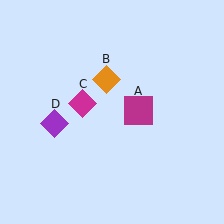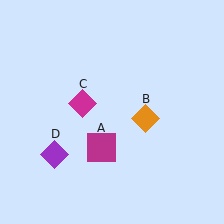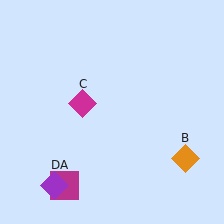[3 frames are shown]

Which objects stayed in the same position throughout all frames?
Magenta diamond (object C) remained stationary.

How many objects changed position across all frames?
3 objects changed position: magenta square (object A), orange diamond (object B), purple diamond (object D).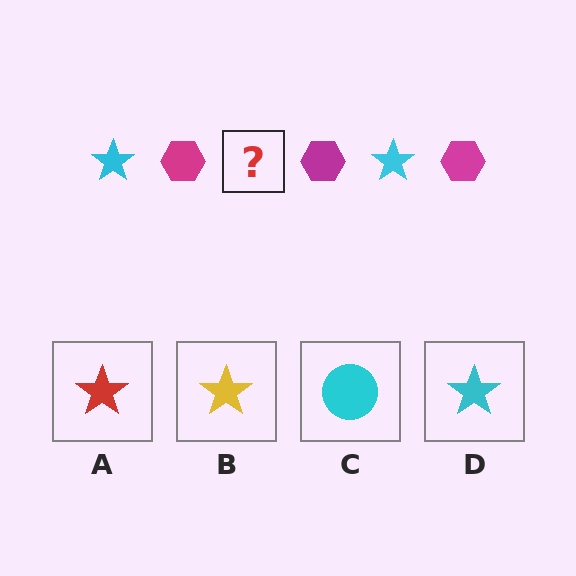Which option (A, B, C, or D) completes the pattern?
D.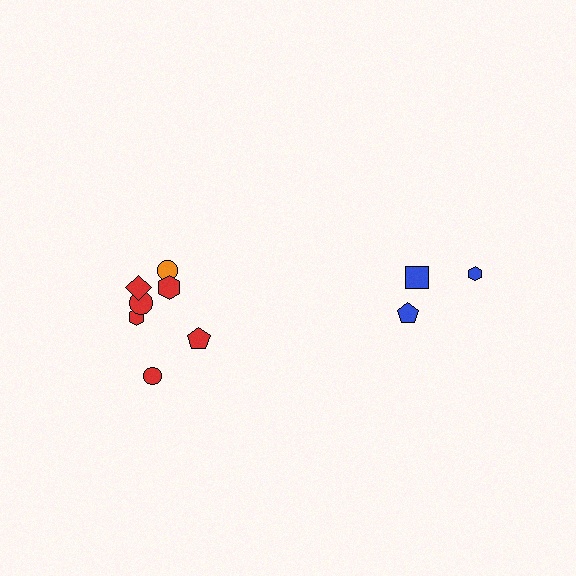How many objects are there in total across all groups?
There are 10 objects.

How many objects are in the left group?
There are 7 objects.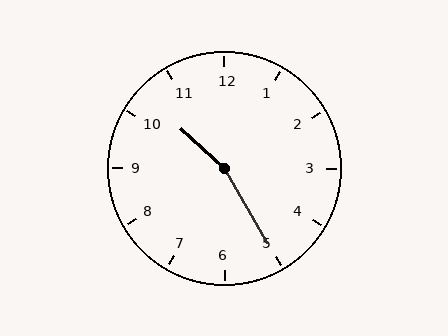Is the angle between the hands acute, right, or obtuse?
It is obtuse.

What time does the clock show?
10:25.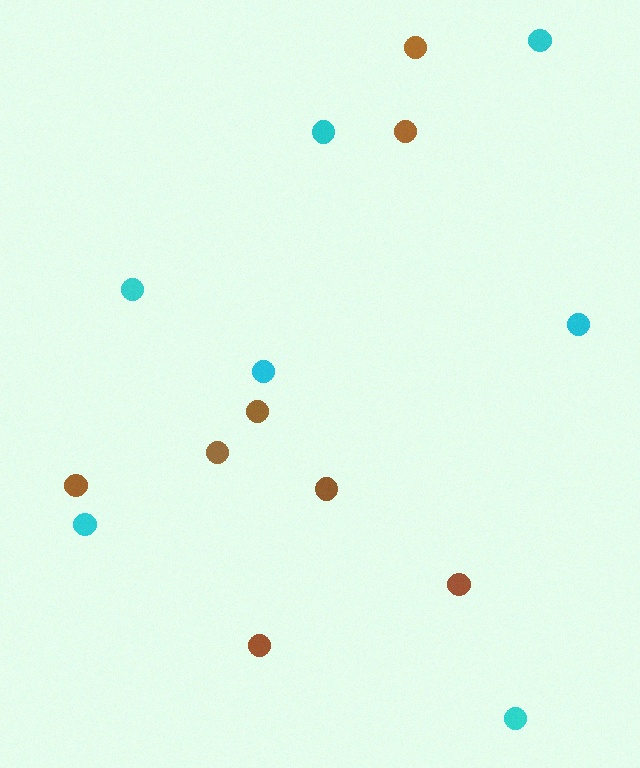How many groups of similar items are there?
There are 2 groups: one group of cyan circles (7) and one group of brown circles (8).